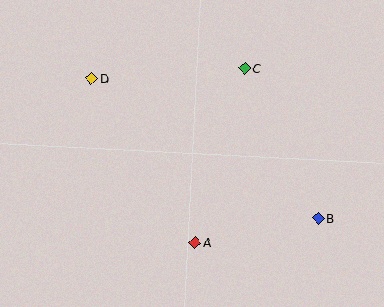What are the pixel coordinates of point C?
Point C is at (245, 68).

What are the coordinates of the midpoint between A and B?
The midpoint between A and B is at (257, 231).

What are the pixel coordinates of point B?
Point B is at (318, 218).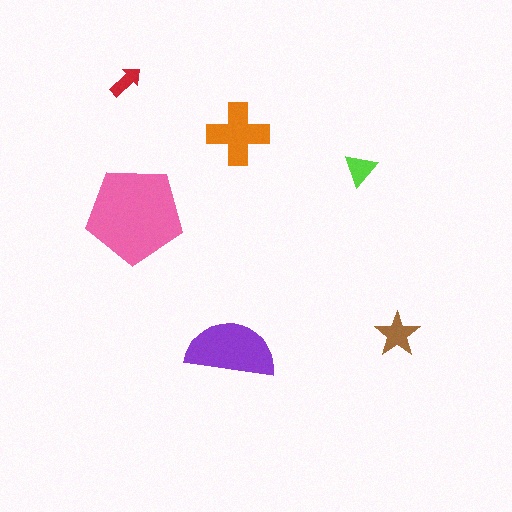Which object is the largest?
The pink pentagon.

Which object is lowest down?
The purple semicircle is bottommost.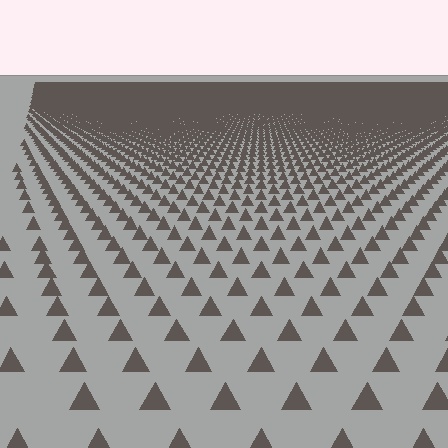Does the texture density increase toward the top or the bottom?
Density increases toward the top.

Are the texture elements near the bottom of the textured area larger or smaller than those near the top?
Larger. Near the bottom, elements are closer to the viewer and appear at a bigger on-screen size.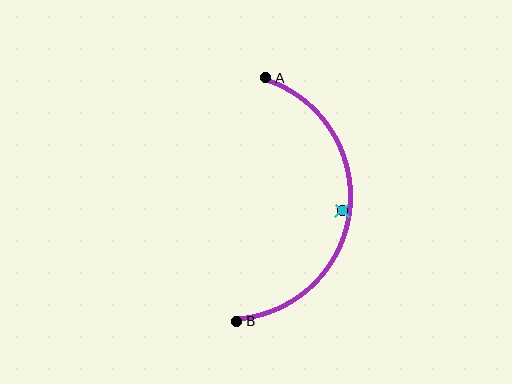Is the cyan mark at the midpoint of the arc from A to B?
No — the cyan mark does not lie on the arc at all. It sits slightly inside the curve.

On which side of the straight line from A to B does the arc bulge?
The arc bulges to the right of the straight line connecting A and B.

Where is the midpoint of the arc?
The arc midpoint is the point on the curve farthest from the straight line joining A and B. It sits to the right of that line.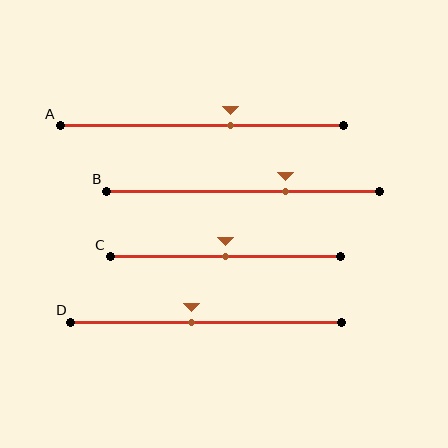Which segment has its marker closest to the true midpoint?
Segment C has its marker closest to the true midpoint.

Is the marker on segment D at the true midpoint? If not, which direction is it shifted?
No, the marker on segment D is shifted to the left by about 5% of the segment length.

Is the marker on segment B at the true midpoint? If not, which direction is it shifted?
No, the marker on segment B is shifted to the right by about 16% of the segment length.